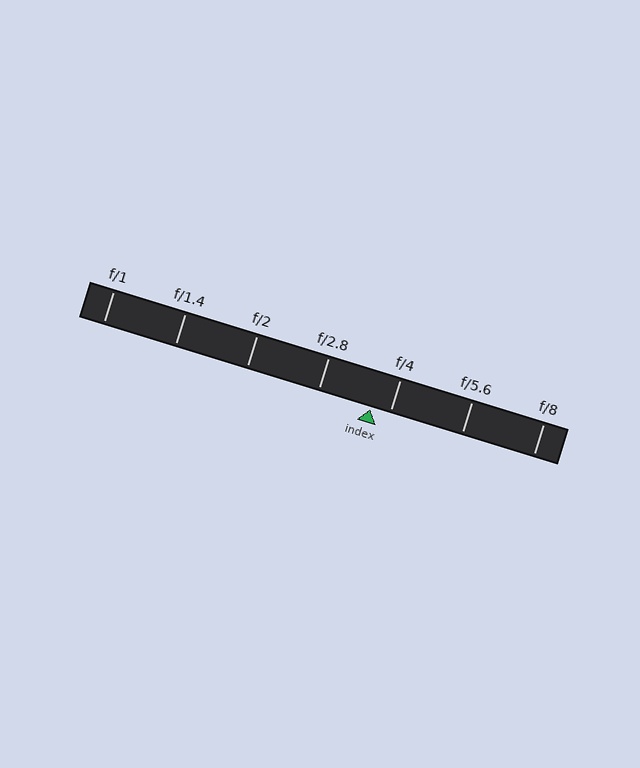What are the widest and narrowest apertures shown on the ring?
The widest aperture shown is f/1 and the narrowest is f/8.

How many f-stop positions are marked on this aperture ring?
There are 7 f-stop positions marked.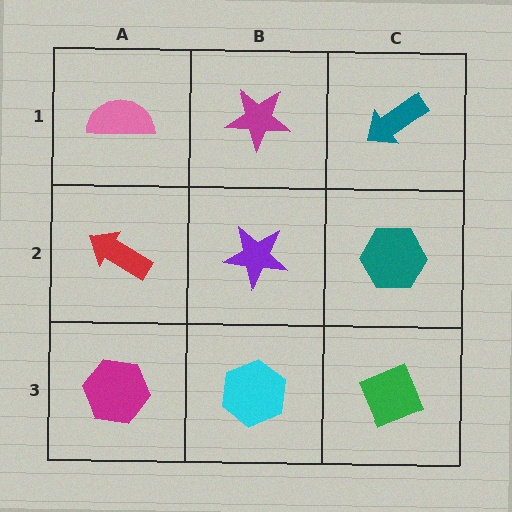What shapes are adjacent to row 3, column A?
A red arrow (row 2, column A), a cyan hexagon (row 3, column B).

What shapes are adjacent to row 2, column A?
A pink semicircle (row 1, column A), a magenta hexagon (row 3, column A), a purple star (row 2, column B).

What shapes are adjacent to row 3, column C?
A teal hexagon (row 2, column C), a cyan hexagon (row 3, column B).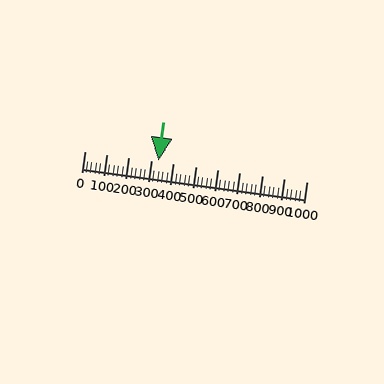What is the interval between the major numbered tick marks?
The major tick marks are spaced 100 units apart.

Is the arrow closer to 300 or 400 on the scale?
The arrow is closer to 300.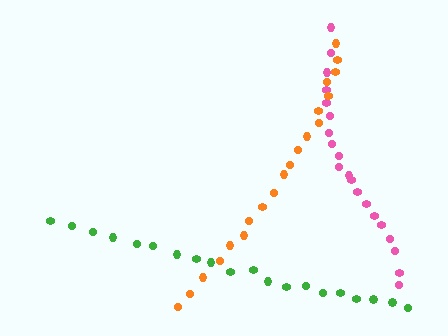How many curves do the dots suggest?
There are 3 distinct paths.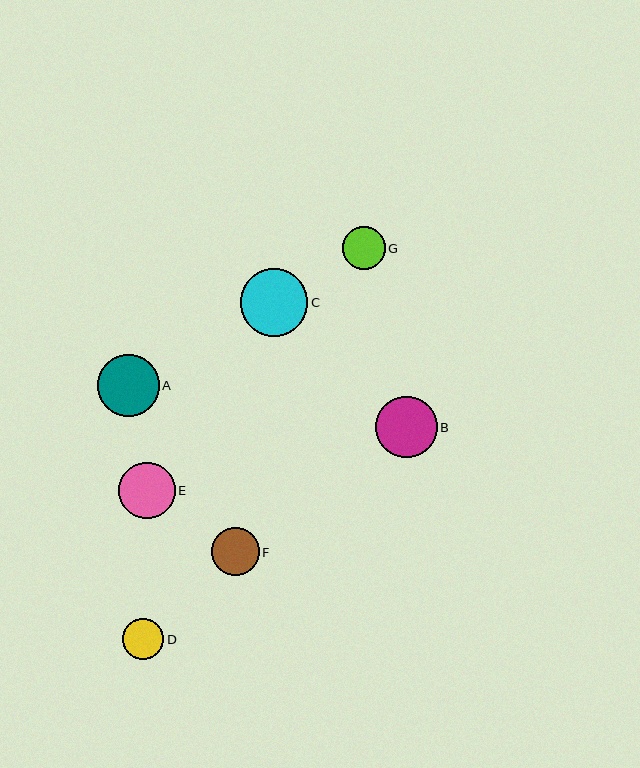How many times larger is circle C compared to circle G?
Circle C is approximately 1.6 times the size of circle G.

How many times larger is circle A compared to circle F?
Circle A is approximately 1.3 times the size of circle F.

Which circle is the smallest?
Circle D is the smallest with a size of approximately 41 pixels.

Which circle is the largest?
Circle C is the largest with a size of approximately 67 pixels.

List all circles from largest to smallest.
From largest to smallest: C, B, A, E, F, G, D.